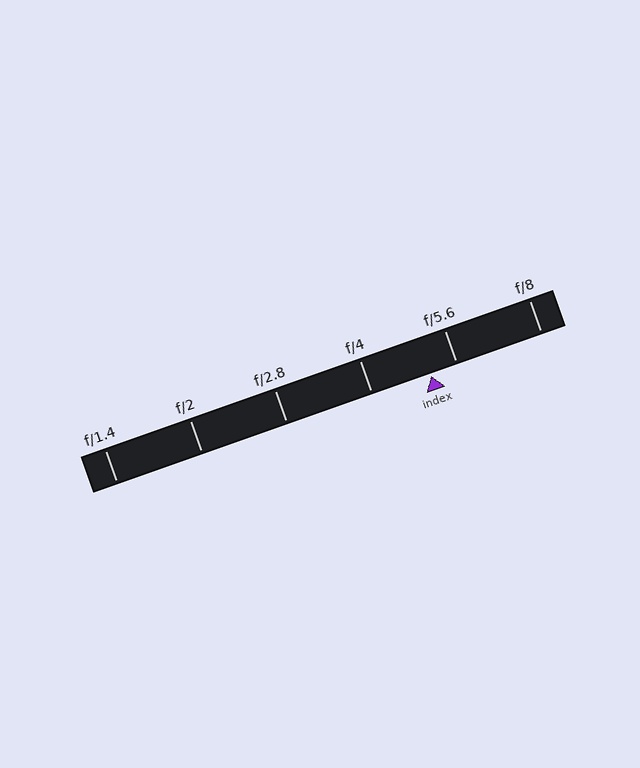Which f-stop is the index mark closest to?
The index mark is closest to f/5.6.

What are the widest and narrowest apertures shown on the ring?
The widest aperture shown is f/1.4 and the narrowest is f/8.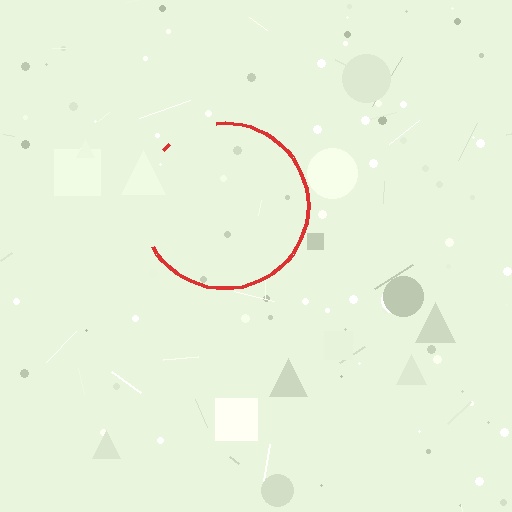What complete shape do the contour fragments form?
The contour fragments form a circle.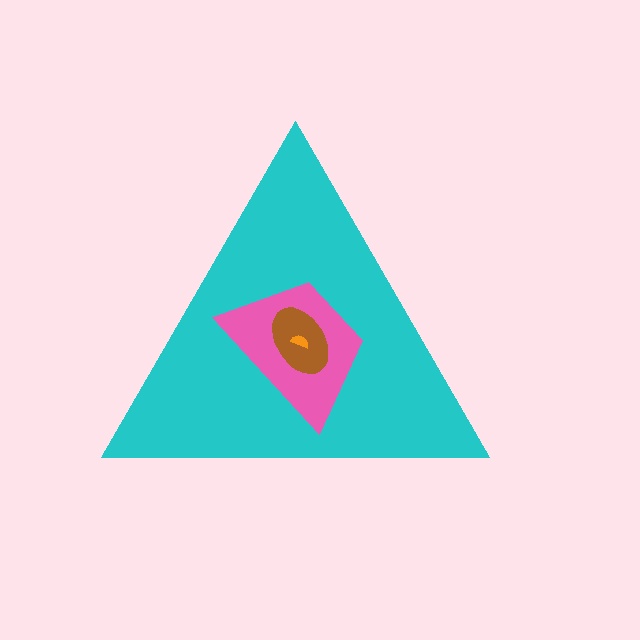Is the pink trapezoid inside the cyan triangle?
Yes.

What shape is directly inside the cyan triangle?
The pink trapezoid.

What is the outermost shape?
The cyan triangle.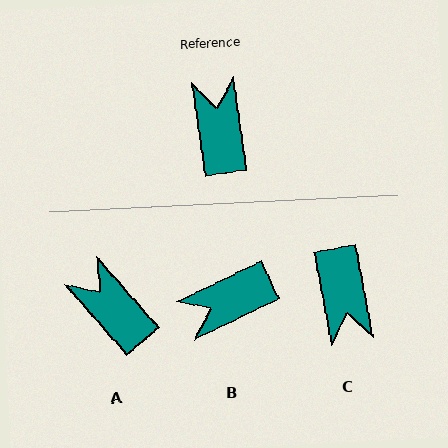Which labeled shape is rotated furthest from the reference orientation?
C, about 178 degrees away.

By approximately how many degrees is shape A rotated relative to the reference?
Approximately 33 degrees counter-clockwise.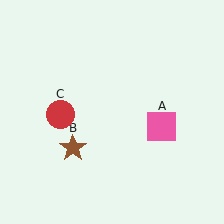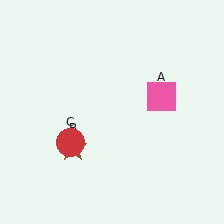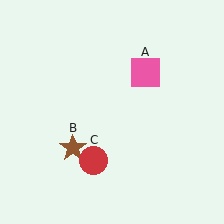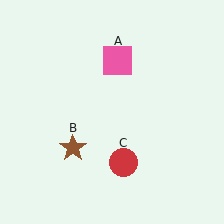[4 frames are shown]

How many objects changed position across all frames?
2 objects changed position: pink square (object A), red circle (object C).